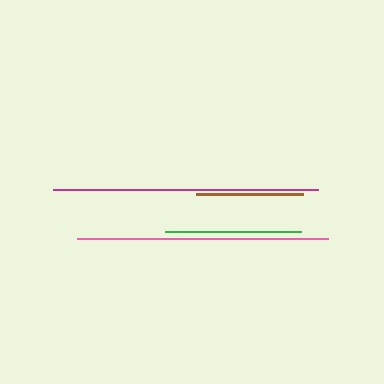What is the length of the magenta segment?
The magenta segment is approximately 265 pixels long.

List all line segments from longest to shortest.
From longest to shortest: magenta, pink, green, brown.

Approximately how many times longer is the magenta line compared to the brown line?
The magenta line is approximately 2.5 times the length of the brown line.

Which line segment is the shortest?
The brown line is the shortest at approximately 108 pixels.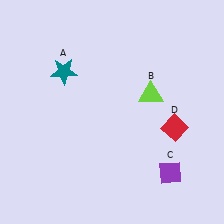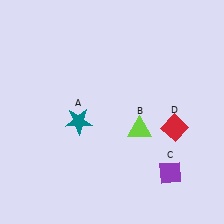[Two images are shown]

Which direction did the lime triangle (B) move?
The lime triangle (B) moved down.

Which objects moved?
The objects that moved are: the teal star (A), the lime triangle (B).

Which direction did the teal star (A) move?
The teal star (A) moved down.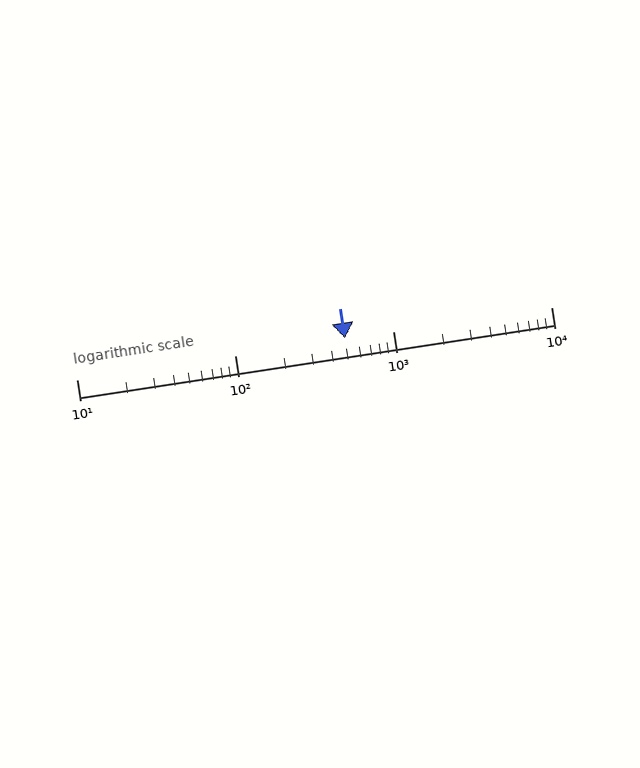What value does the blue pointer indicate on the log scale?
The pointer indicates approximately 500.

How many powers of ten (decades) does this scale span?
The scale spans 3 decades, from 10 to 10000.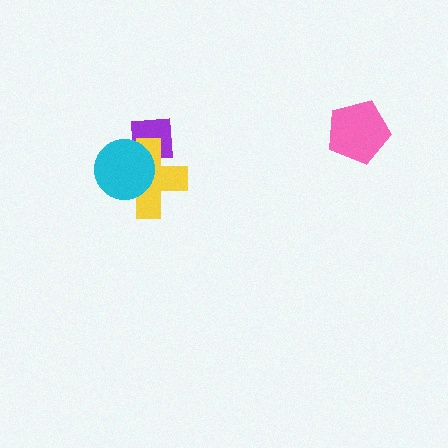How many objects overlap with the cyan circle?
2 objects overlap with the cyan circle.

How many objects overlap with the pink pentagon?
0 objects overlap with the pink pentagon.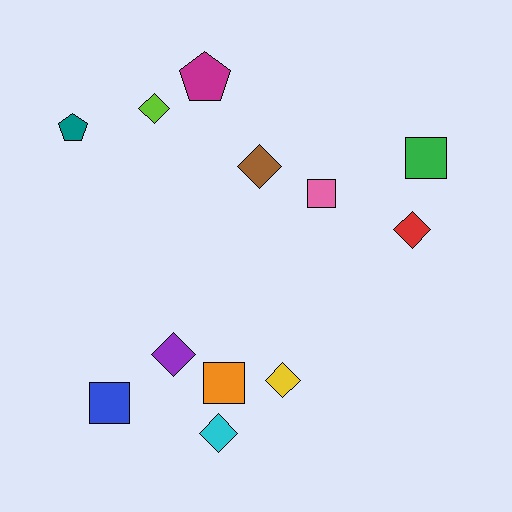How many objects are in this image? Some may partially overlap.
There are 12 objects.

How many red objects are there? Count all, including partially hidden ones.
There is 1 red object.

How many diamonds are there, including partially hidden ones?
There are 6 diamonds.